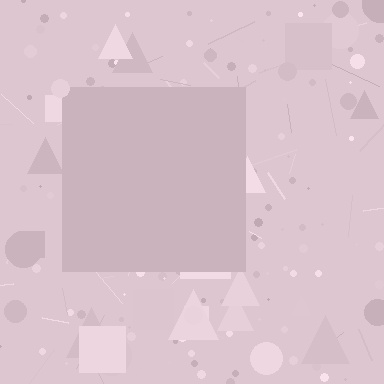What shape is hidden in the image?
A square is hidden in the image.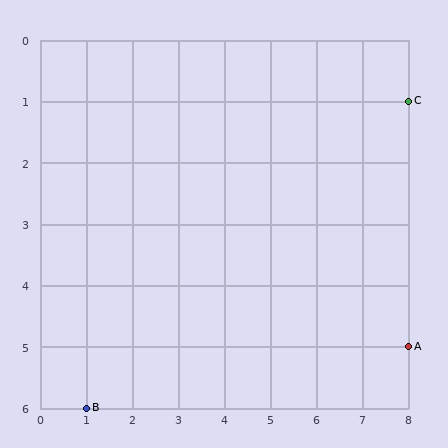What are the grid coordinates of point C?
Point C is at grid coordinates (8, 1).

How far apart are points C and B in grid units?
Points C and B are 7 columns and 5 rows apart (about 8.6 grid units diagonally).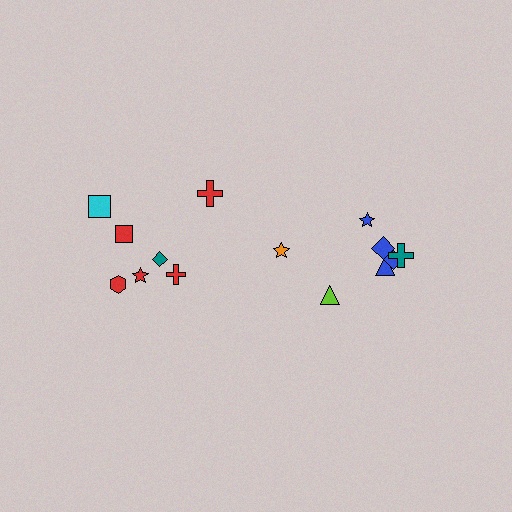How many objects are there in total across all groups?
There are 14 objects.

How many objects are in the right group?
There are 6 objects.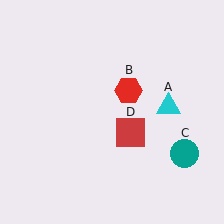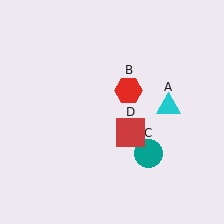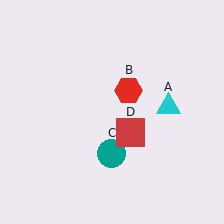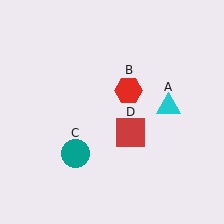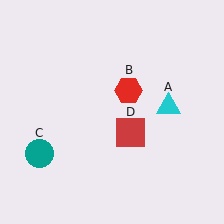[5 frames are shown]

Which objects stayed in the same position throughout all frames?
Cyan triangle (object A) and red hexagon (object B) and red square (object D) remained stationary.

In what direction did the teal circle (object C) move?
The teal circle (object C) moved left.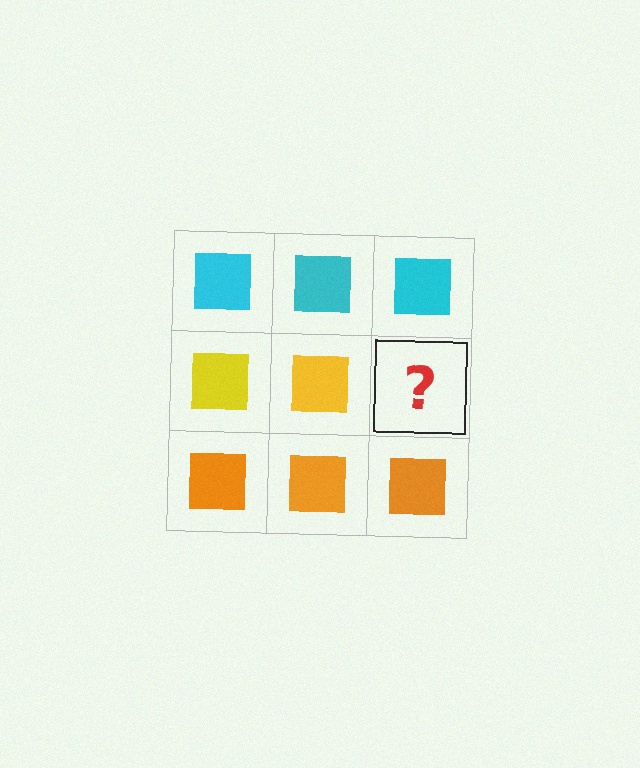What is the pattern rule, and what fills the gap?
The rule is that each row has a consistent color. The gap should be filled with a yellow square.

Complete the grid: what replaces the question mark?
The question mark should be replaced with a yellow square.